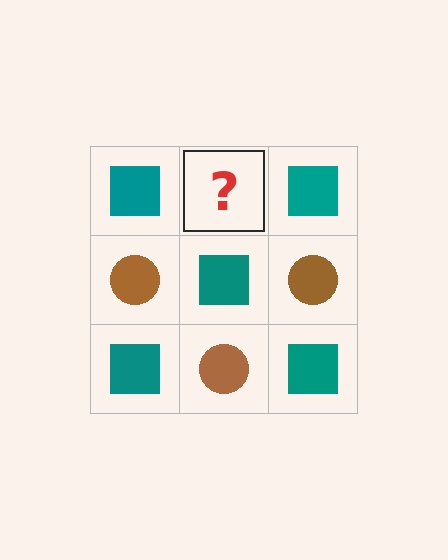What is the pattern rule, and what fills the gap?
The rule is that it alternates teal square and brown circle in a checkerboard pattern. The gap should be filled with a brown circle.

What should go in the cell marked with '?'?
The missing cell should contain a brown circle.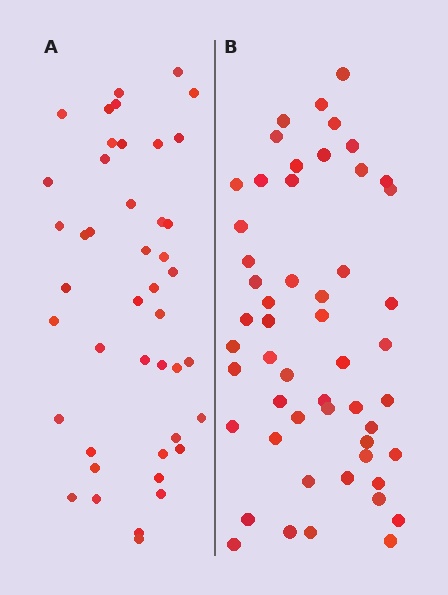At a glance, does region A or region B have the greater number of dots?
Region B (the right region) has more dots.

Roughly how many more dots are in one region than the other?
Region B has roughly 8 or so more dots than region A.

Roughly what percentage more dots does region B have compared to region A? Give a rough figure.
About 20% more.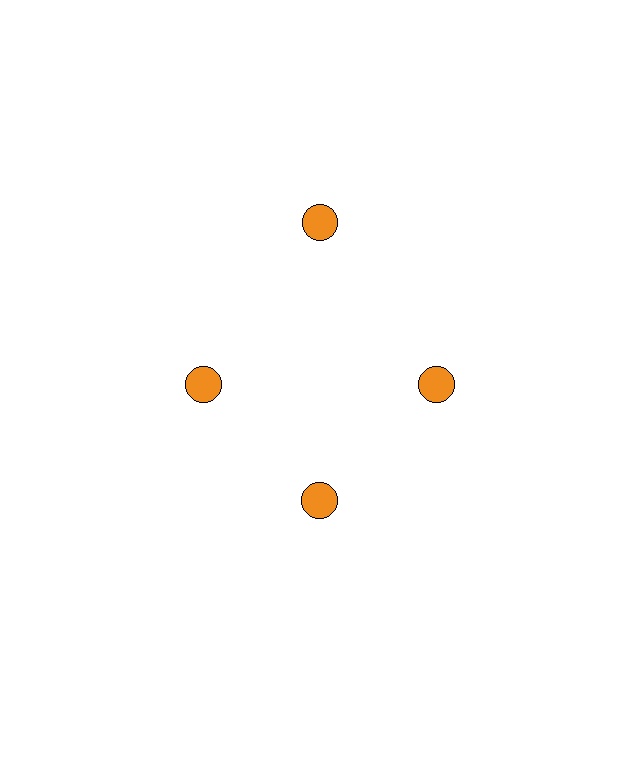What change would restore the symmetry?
The symmetry would be restored by moving it inward, back onto the ring so that all 4 circles sit at equal angles and equal distance from the center.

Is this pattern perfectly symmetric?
No. The 4 orange circles are arranged in a ring, but one element near the 12 o'clock position is pushed outward from the center, breaking the 4-fold rotational symmetry.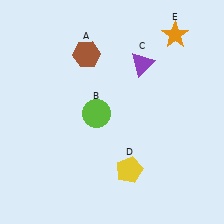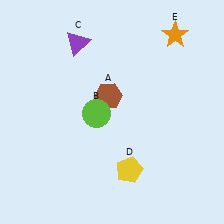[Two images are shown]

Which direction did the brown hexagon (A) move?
The brown hexagon (A) moved down.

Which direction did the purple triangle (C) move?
The purple triangle (C) moved left.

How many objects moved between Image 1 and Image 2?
2 objects moved between the two images.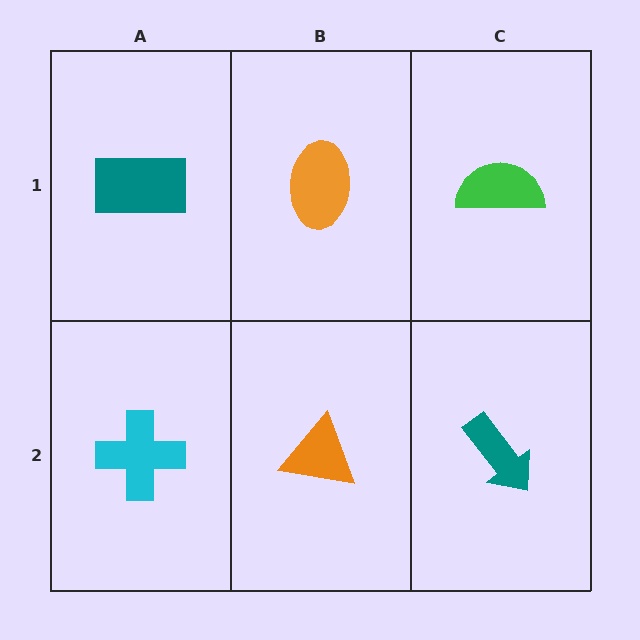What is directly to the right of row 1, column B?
A green semicircle.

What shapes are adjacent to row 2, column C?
A green semicircle (row 1, column C), an orange triangle (row 2, column B).